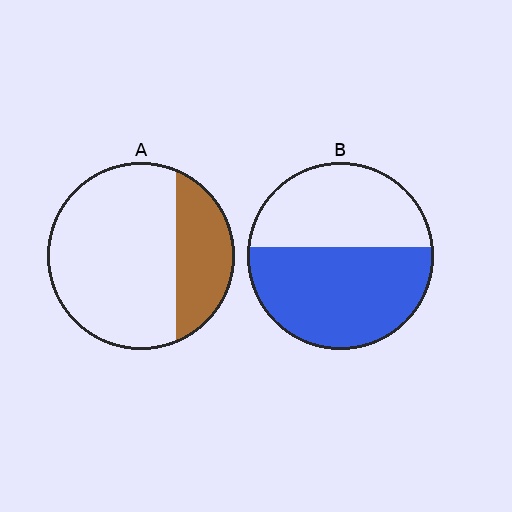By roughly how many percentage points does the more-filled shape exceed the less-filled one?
By roughly 30 percentage points (B over A).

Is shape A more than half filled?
No.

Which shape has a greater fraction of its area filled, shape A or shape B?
Shape B.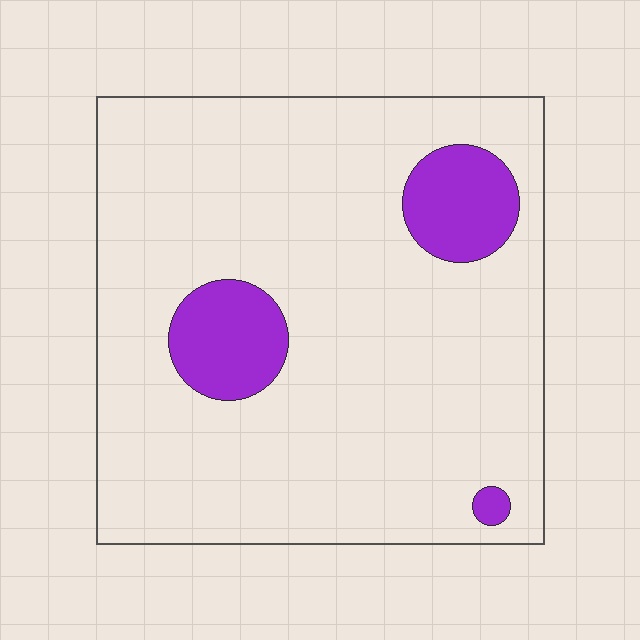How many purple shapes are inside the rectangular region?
3.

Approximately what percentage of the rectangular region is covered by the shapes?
Approximately 10%.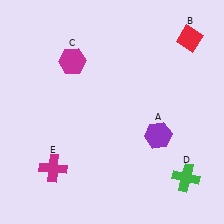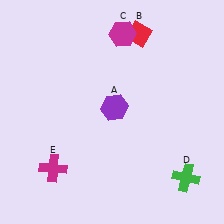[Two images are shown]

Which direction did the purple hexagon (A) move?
The purple hexagon (A) moved left.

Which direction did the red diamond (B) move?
The red diamond (B) moved left.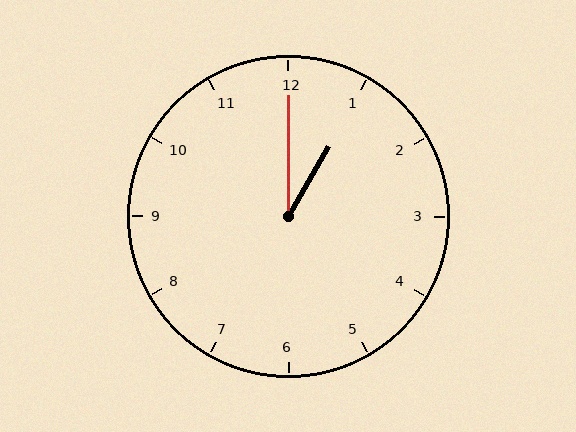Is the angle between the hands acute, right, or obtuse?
It is acute.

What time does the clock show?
1:00.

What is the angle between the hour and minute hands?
Approximately 30 degrees.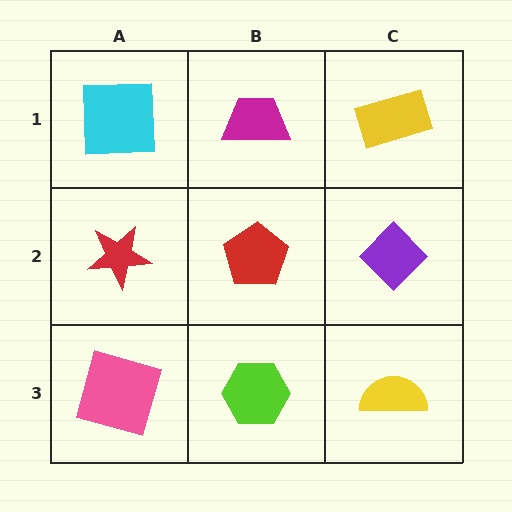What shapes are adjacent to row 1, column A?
A red star (row 2, column A), a magenta trapezoid (row 1, column B).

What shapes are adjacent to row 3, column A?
A red star (row 2, column A), a lime hexagon (row 3, column B).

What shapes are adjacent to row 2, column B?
A magenta trapezoid (row 1, column B), a lime hexagon (row 3, column B), a red star (row 2, column A), a purple diamond (row 2, column C).